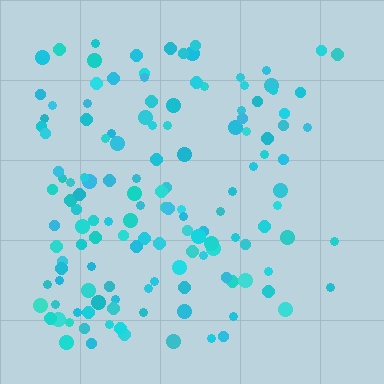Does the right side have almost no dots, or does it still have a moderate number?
Still a moderate number, just noticeably fewer than the left.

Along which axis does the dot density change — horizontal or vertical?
Horizontal.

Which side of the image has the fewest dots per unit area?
The right.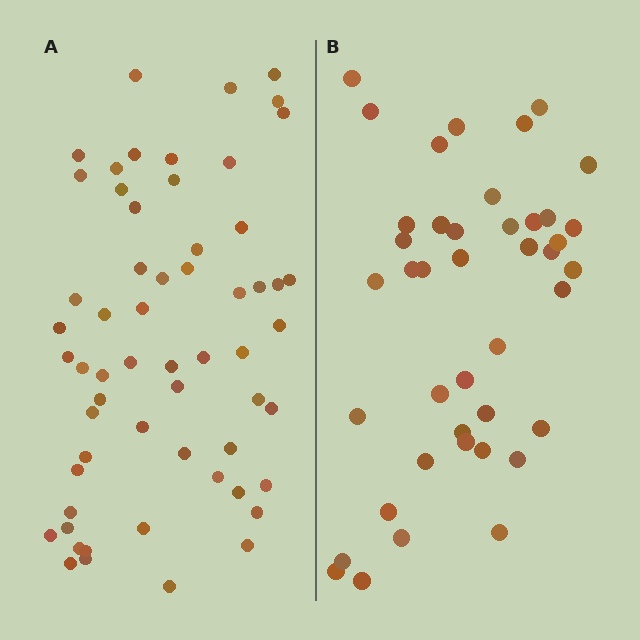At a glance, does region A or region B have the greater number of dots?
Region A (the left region) has more dots.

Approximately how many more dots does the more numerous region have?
Region A has approximately 15 more dots than region B.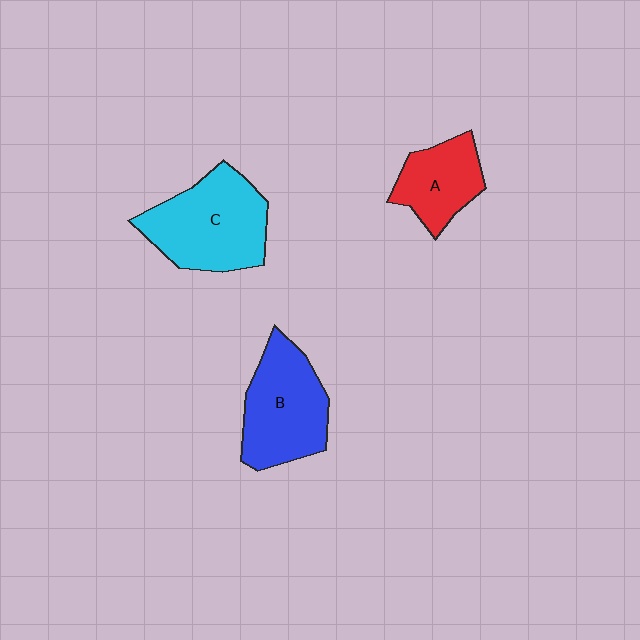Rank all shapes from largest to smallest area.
From largest to smallest: C (cyan), B (blue), A (red).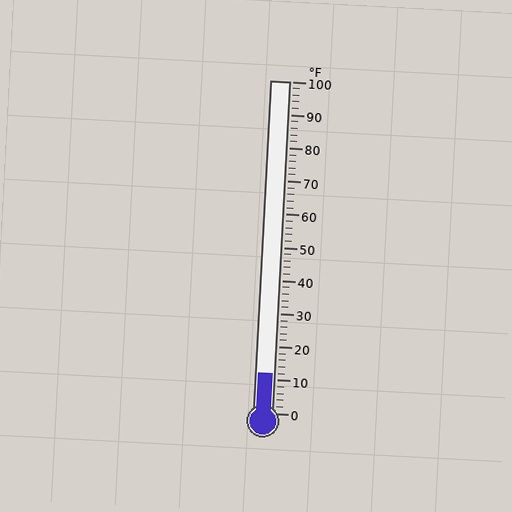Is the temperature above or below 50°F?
The temperature is below 50°F.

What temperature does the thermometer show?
The thermometer shows approximately 12°F.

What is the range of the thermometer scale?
The thermometer scale ranges from 0°F to 100°F.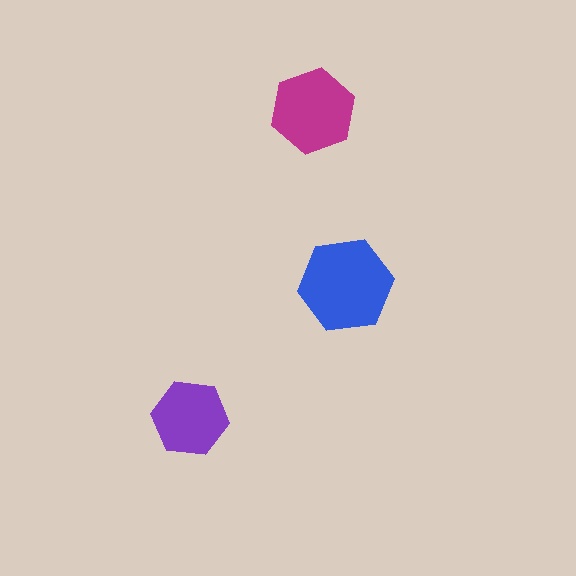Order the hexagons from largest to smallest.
the blue one, the magenta one, the purple one.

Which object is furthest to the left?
The purple hexagon is leftmost.